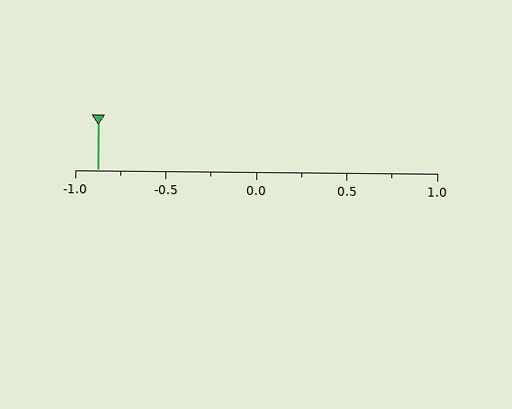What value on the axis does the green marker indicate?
The marker indicates approximately -0.88.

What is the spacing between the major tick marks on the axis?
The major ticks are spaced 0.5 apart.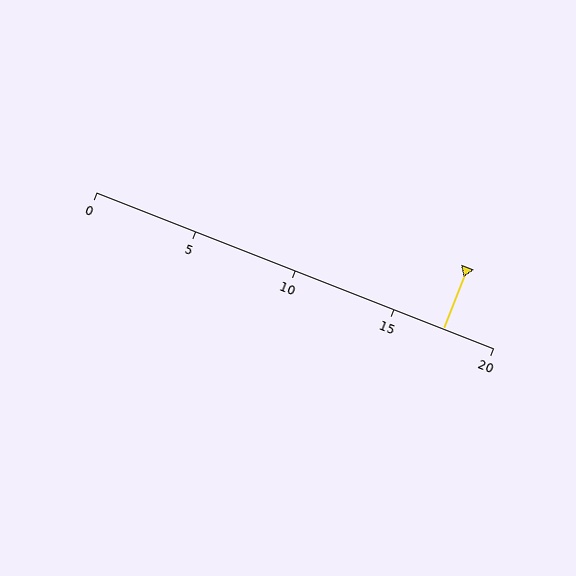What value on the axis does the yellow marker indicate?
The marker indicates approximately 17.5.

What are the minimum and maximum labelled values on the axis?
The axis runs from 0 to 20.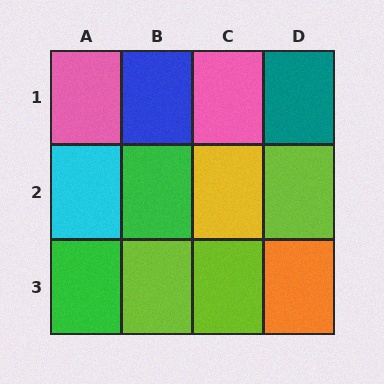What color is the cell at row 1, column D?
Teal.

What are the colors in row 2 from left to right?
Cyan, green, yellow, lime.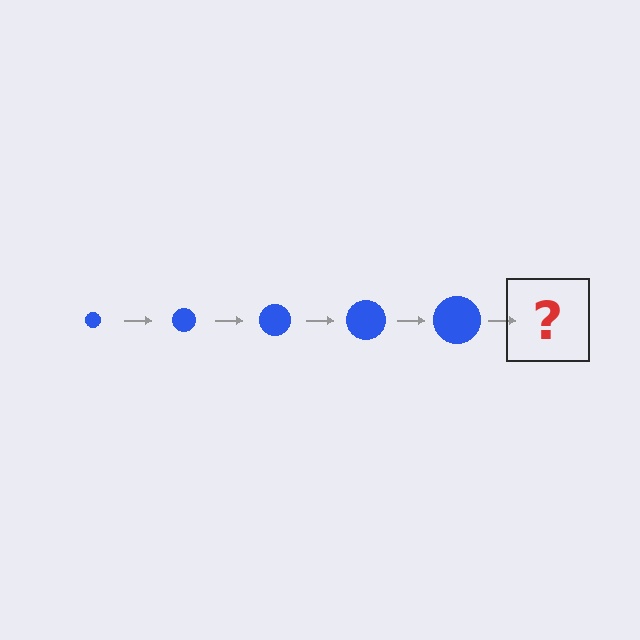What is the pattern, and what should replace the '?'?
The pattern is that the circle gets progressively larger each step. The '?' should be a blue circle, larger than the previous one.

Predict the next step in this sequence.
The next step is a blue circle, larger than the previous one.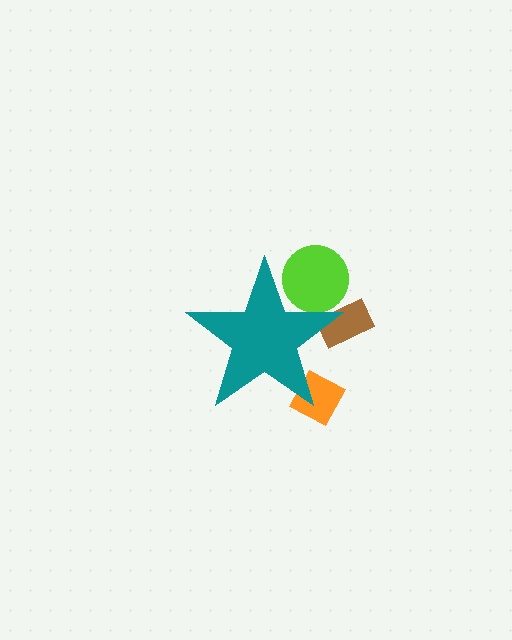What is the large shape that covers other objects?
A teal star.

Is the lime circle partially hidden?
Yes, the lime circle is partially hidden behind the teal star.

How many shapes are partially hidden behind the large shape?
3 shapes are partially hidden.